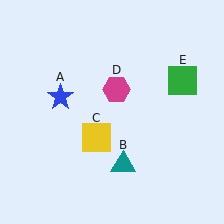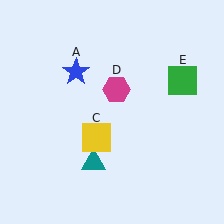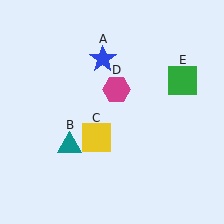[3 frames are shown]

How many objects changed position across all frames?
2 objects changed position: blue star (object A), teal triangle (object B).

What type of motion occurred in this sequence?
The blue star (object A), teal triangle (object B) rotated clockwise around the center of the scene.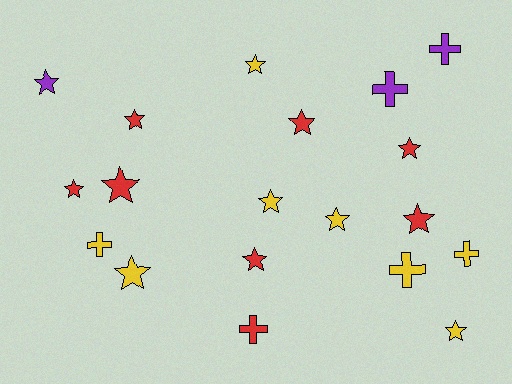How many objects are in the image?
There are 19 objects.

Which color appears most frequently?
Red, with 8 objects.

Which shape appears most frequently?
Star, with 13 objects.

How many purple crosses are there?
There are 2 purple crosses.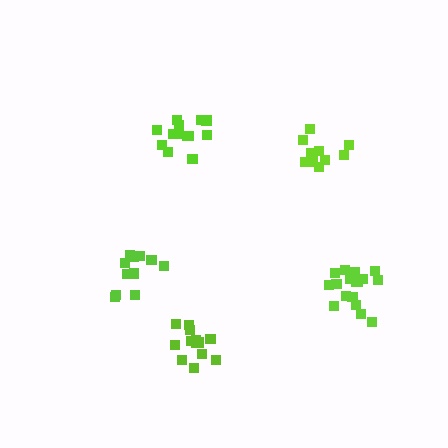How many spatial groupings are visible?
There are 5 spatial groupings.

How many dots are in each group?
Group 1: 17 dots, Group 2: 11 dots, Group 3: 11 dots, Group 4: 13 dots, Group 5: 13 dots (65 total).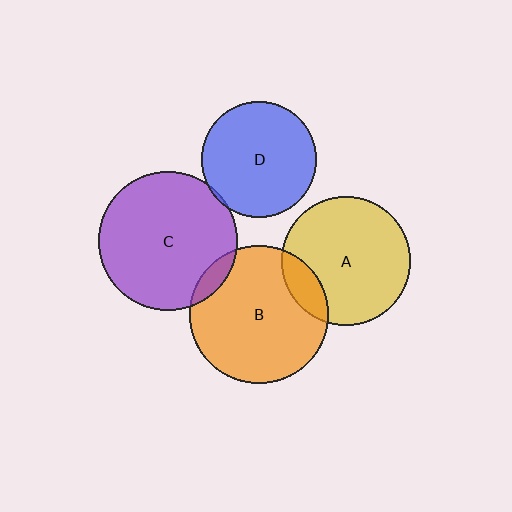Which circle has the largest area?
Circle C (purple).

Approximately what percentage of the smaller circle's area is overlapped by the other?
Approximately 5%.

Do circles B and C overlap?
Yes.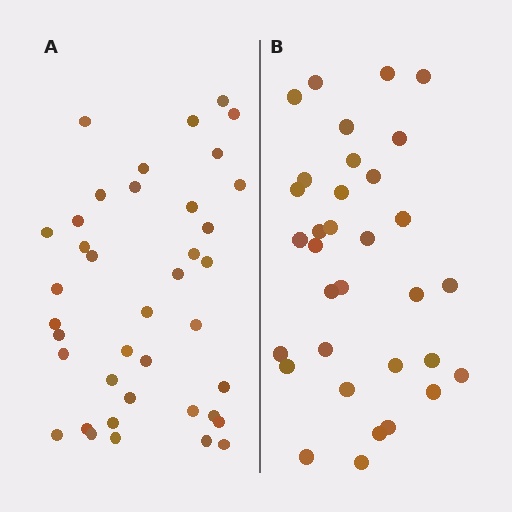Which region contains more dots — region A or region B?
Region A (the left region) has more dots.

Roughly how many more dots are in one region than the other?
Region A has about 6 more dots than region B.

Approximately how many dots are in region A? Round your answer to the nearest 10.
About 40 dots. (The exact count is 39, which rounds to 40.)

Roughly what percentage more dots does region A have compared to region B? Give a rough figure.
About 20% more.